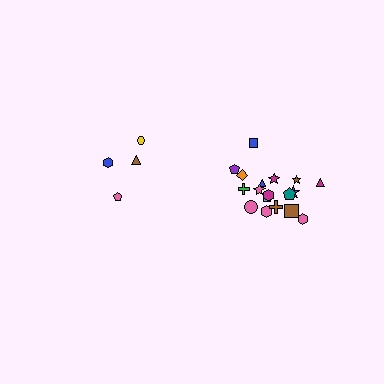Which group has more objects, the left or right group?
The right group.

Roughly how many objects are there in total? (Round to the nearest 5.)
Roughly 20 objects in total.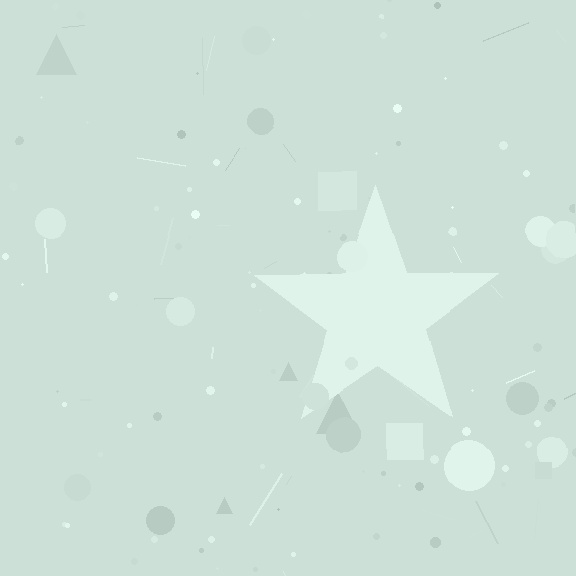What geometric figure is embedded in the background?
A star is embedded in the background.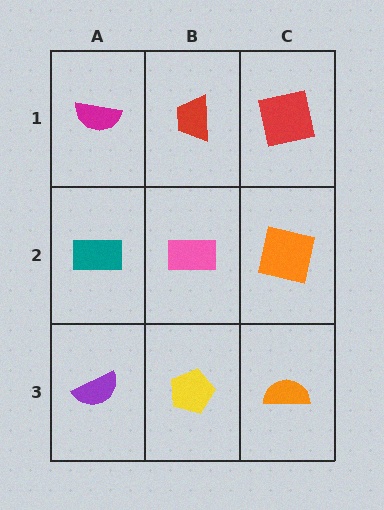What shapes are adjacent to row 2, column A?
A magenta semicircle (row 1, column A), a purple semicircle (row 3, column A), a pink rectangle (row 2, column B).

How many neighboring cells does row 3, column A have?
2.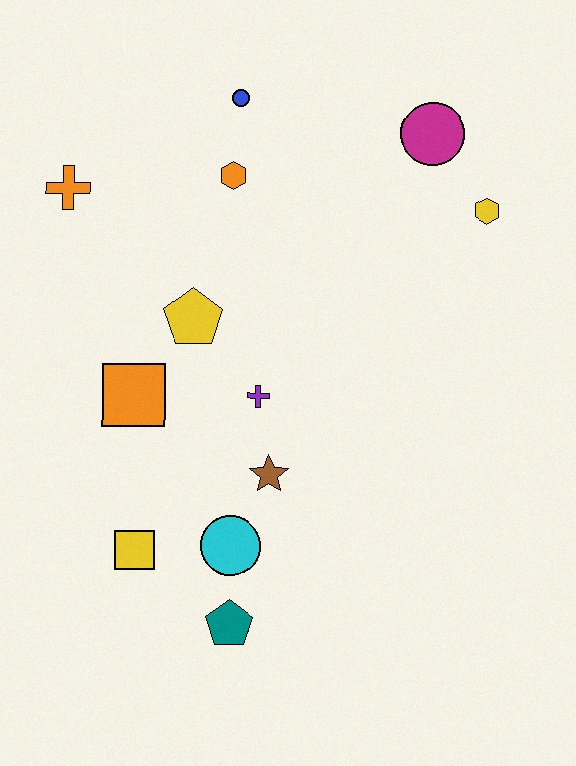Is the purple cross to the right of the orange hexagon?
Yes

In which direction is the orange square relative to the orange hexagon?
The orange square is below the orange hexagon.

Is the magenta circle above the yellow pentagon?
Yes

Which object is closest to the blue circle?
The orange hexagon is closest to the blue circle.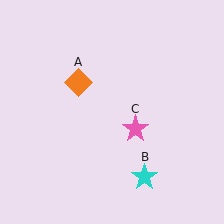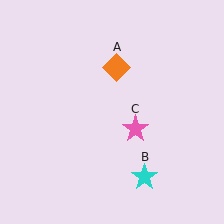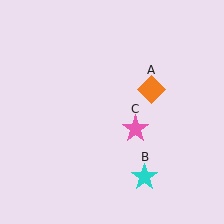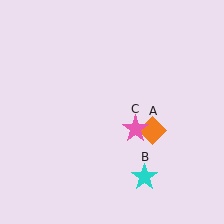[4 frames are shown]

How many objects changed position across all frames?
1 object changed position: orange diamond (object A).